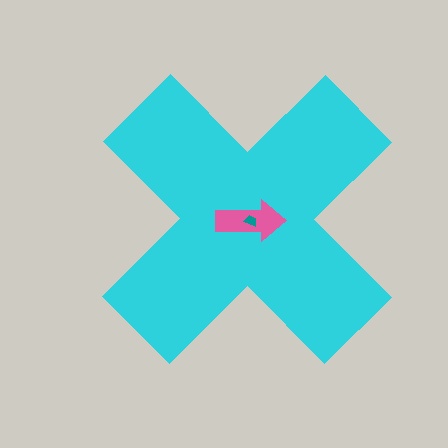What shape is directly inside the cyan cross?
The pink arrow.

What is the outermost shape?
The cyan cross.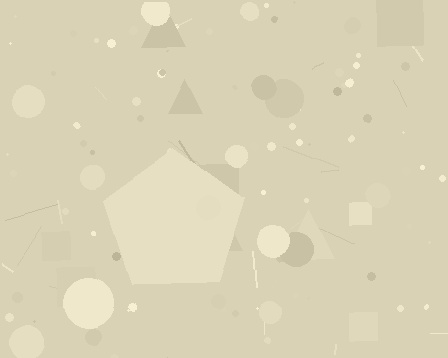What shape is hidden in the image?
A pentagon is hidden in the image.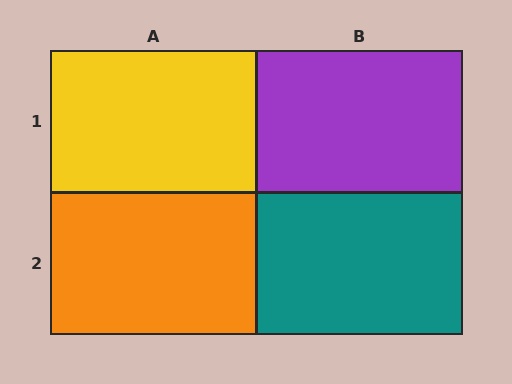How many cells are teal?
1 cell is teal.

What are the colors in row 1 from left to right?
Yellow, purple.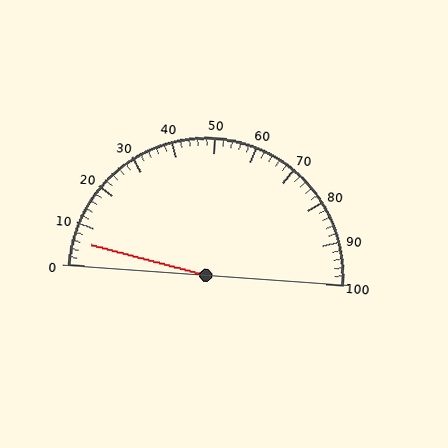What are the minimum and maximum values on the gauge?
The gauge ranges from 0 to 100.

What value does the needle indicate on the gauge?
The needle indicates approximately 6.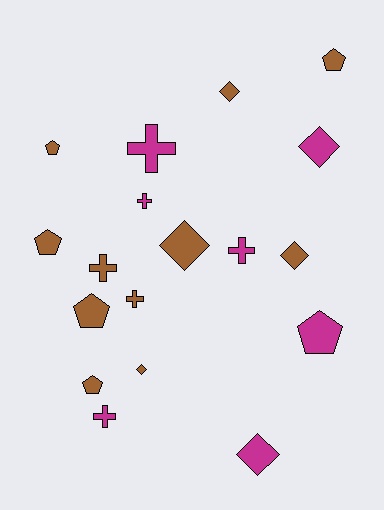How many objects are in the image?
There are 18 objects.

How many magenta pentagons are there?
There is 1 magenta pentagon.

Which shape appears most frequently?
Pentagon, with 6 objects.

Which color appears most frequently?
Brown, with 11 objects.